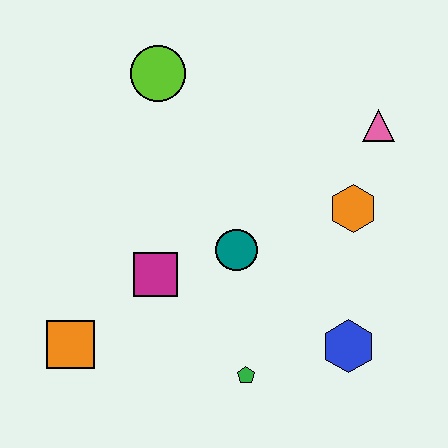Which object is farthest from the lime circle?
The blue hexagon is farthest from the lime circle.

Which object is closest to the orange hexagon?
The pink triangle is closest to the orange hexagon.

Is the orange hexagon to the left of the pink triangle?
Yes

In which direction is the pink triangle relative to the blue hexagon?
The pink triangle is above the blue hexagon.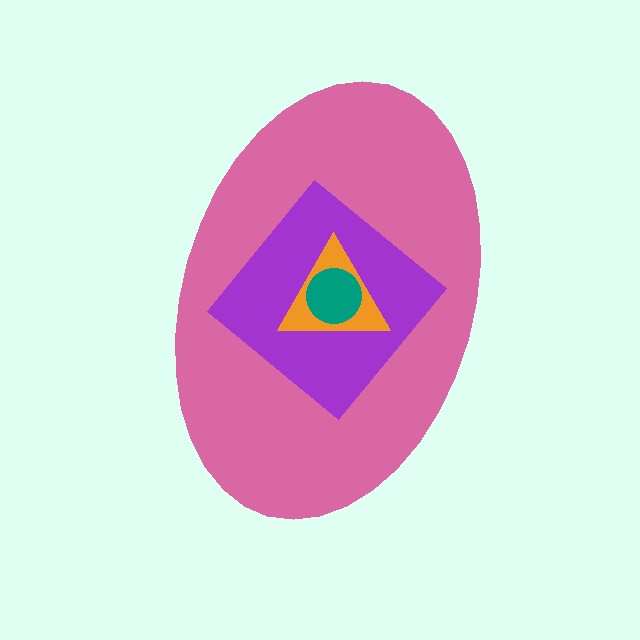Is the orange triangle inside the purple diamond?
Yes.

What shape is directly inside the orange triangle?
The teal circle.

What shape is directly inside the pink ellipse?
The purple diamond.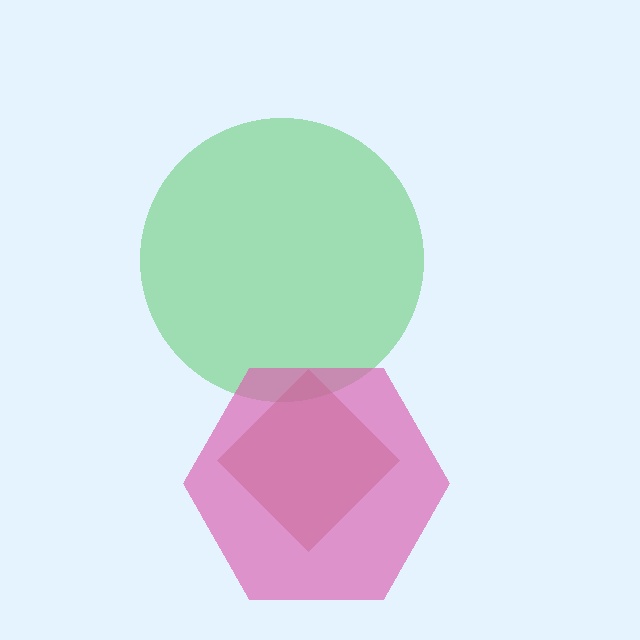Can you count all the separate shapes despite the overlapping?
Yes, there are 3 separate shapes.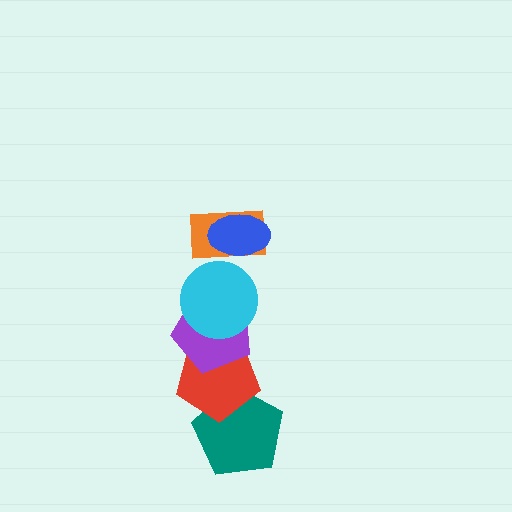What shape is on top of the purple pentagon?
The cyan circle is on top of the purple pentagon.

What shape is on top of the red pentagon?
The purple pentagon is on top of the red pentagon.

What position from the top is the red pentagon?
The red pentagon is 5th from the top.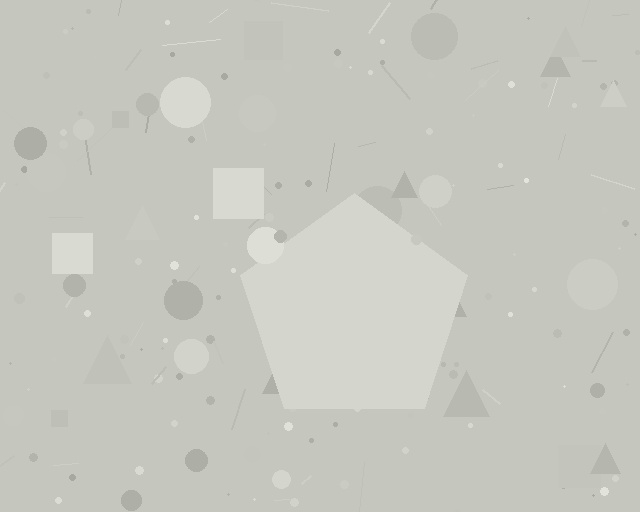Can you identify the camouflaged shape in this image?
The camouflaged shape is a pentagon.